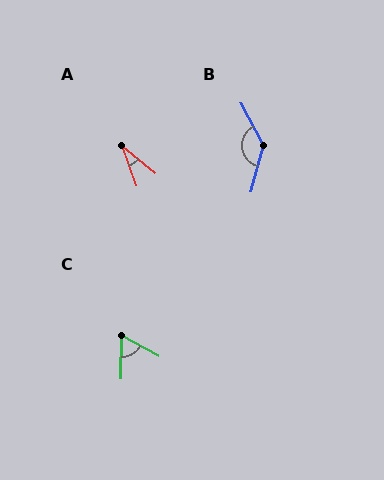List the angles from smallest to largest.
A (31°), C (61°), B (138°).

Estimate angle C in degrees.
Approximately 61 degrees.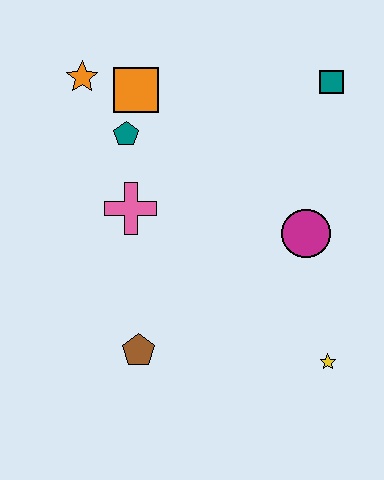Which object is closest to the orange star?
The orange square is closest to the orange star.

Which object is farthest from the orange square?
The yellow star is farthest from the orange square.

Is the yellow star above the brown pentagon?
No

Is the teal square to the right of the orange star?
Yes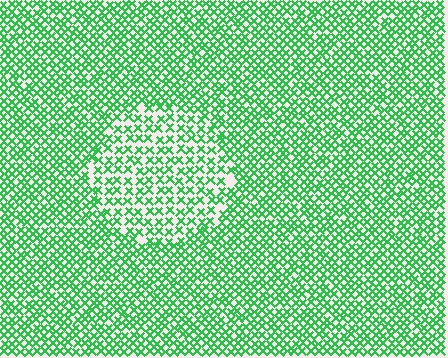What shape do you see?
I see a circle.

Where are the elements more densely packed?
The elements are more densely packed outside the circle boundary.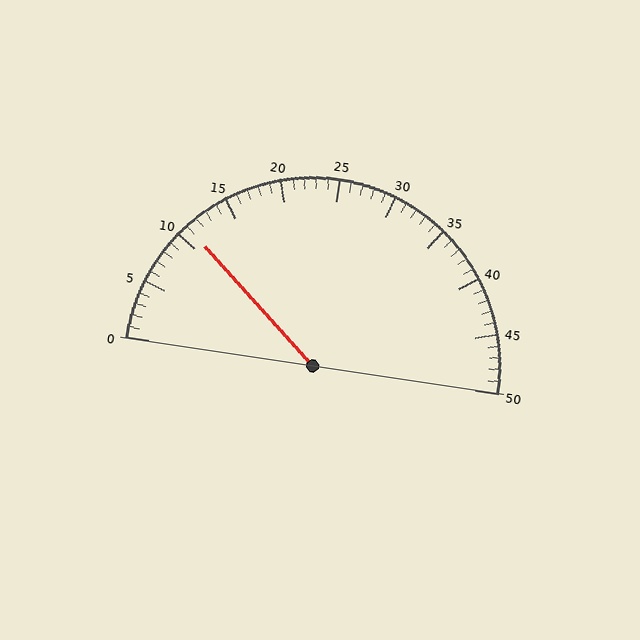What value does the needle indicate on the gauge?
The needle indicates approximately 11.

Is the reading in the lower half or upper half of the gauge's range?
The reading is in the lower half of the range (0 to 50).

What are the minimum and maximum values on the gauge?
The gauge ranges from 0 to 50.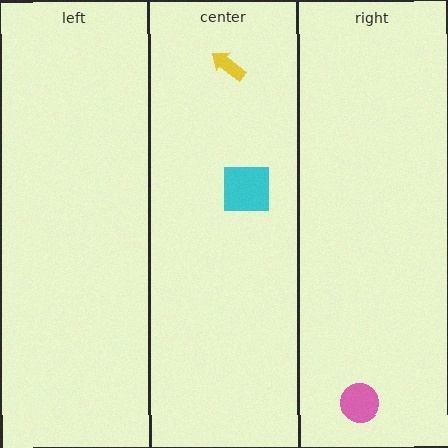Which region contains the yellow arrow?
The center region.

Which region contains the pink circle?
The right region.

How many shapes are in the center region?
2.